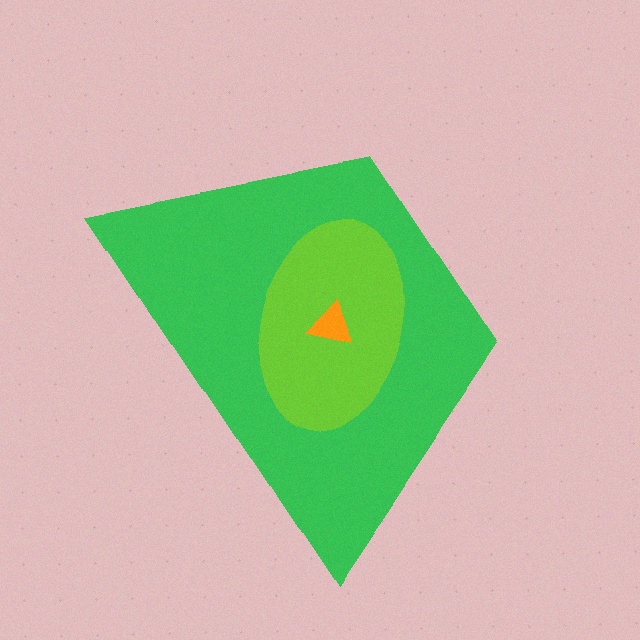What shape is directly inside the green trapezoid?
The lime ellipse.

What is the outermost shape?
The green trapezoid.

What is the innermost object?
The orange triangle.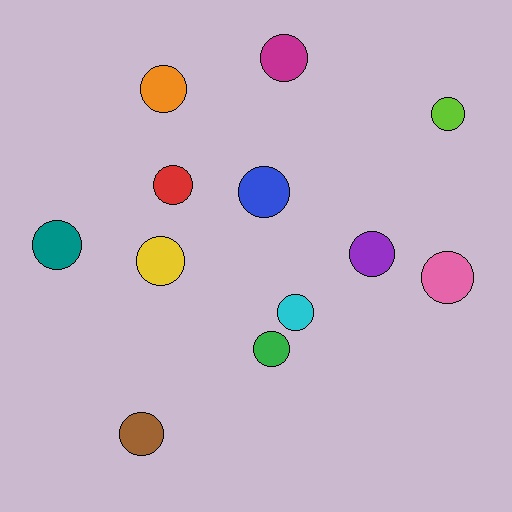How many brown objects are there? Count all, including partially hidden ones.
There is 1 brown object.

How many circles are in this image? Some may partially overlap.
There are 12 circles.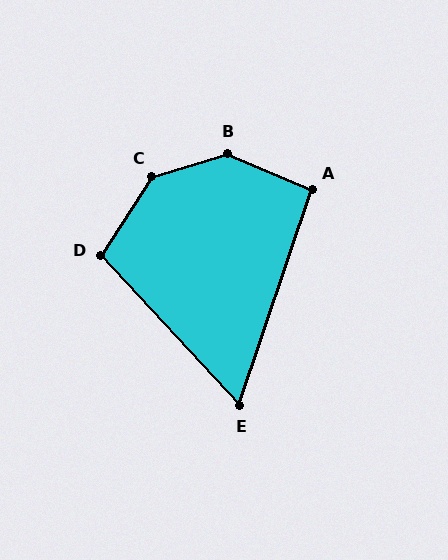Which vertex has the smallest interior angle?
E, at approximately 62 degrees.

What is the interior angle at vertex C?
Approximately 140 degrees (obtuse).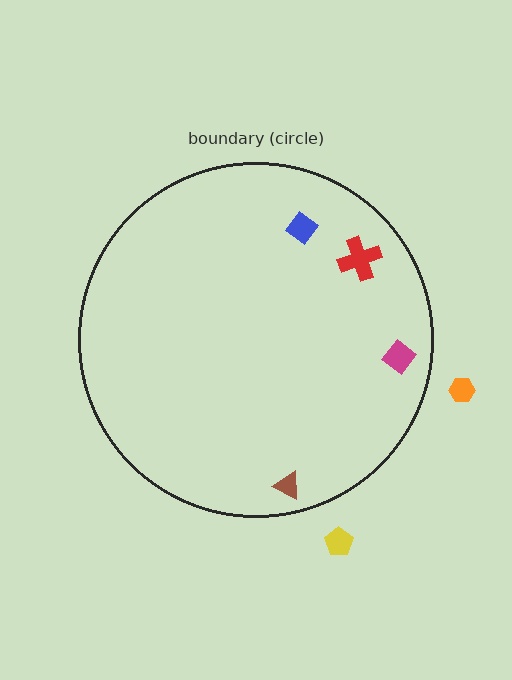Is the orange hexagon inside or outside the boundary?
Outside.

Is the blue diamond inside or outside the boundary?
Inside.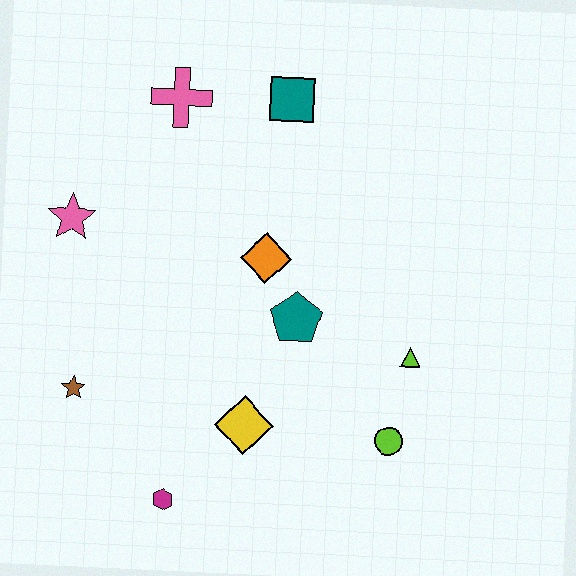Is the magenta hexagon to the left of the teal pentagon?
Yes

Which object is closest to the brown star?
The magenta hexagon is closest to the brown star.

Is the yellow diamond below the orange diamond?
Yes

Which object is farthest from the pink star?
The lime circle is farthest from the pink star.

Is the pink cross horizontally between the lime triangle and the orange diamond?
No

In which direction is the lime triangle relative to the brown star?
The lime triangle is to the right of the brown star.